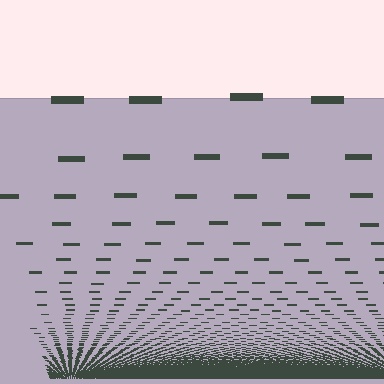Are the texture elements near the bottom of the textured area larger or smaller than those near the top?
Smaller. The gradient is inverted — elements near the bottom are smaller and denser.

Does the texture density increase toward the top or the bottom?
Density increases toward the bottom.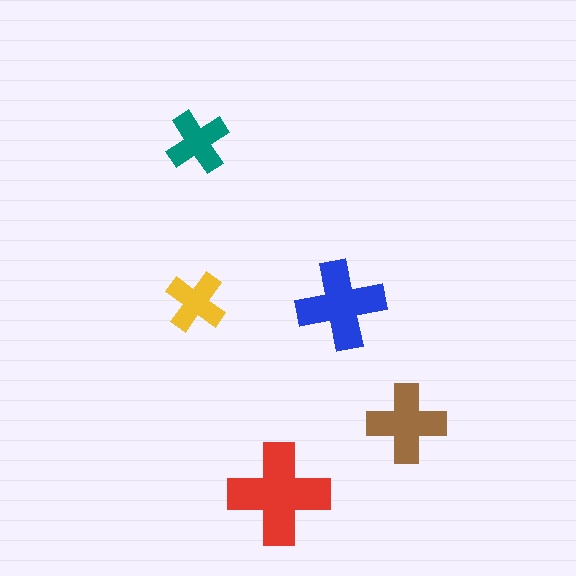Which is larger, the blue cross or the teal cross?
The blue one.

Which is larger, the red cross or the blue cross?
The red one.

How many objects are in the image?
There are 5 objects in the image.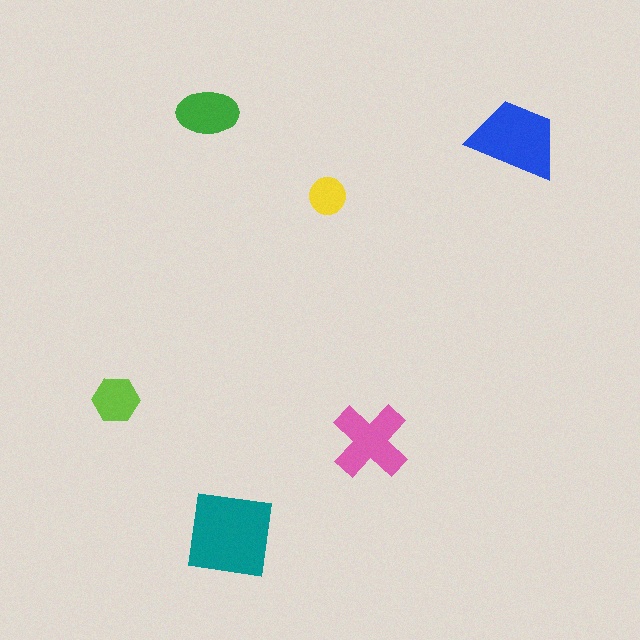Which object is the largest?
The teal square.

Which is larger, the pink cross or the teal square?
The teal square.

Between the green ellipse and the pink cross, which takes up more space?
The pink cross.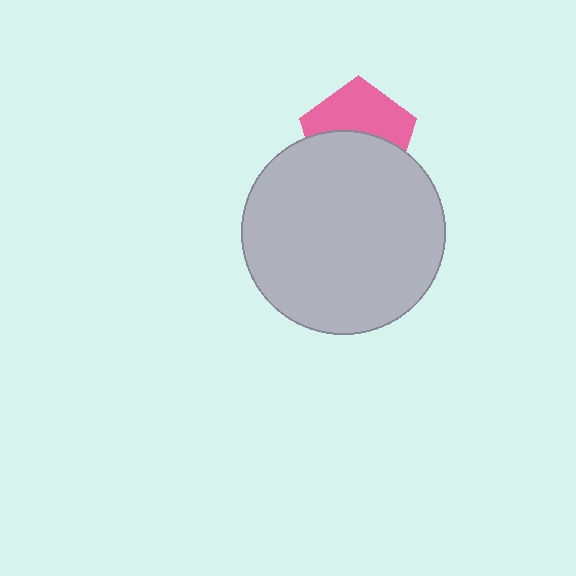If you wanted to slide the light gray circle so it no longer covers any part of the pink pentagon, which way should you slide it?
Slide it down — that is the most direct way to separate the two shapes.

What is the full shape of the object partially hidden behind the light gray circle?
The partially hidden object is a pink pentagon.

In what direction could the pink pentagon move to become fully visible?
The pink pentagon could move up. That would shift it out from behind the light gray circle entirely.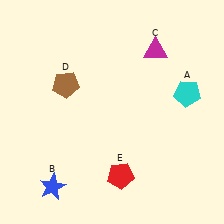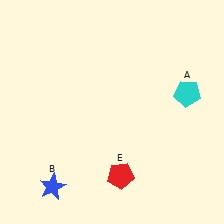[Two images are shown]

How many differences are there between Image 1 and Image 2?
There are 2 differences between the two images.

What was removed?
The magenta triangle (C), the brown pentagon (D) were removed in Image 2.